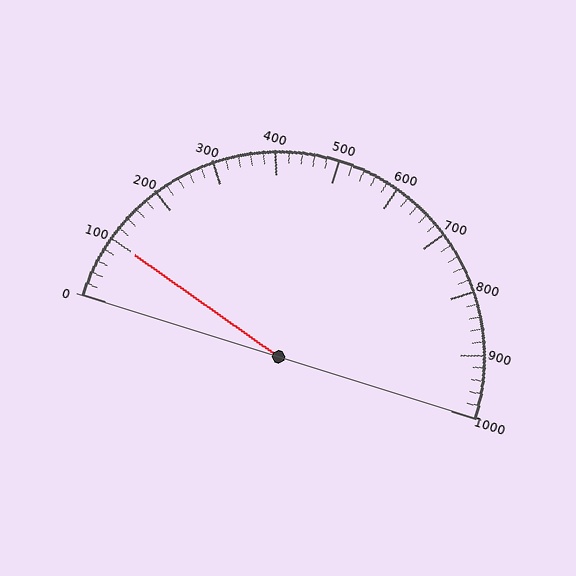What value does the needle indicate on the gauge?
The needle indicates approximately 100.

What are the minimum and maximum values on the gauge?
The gauge ranges from 0 to 1000.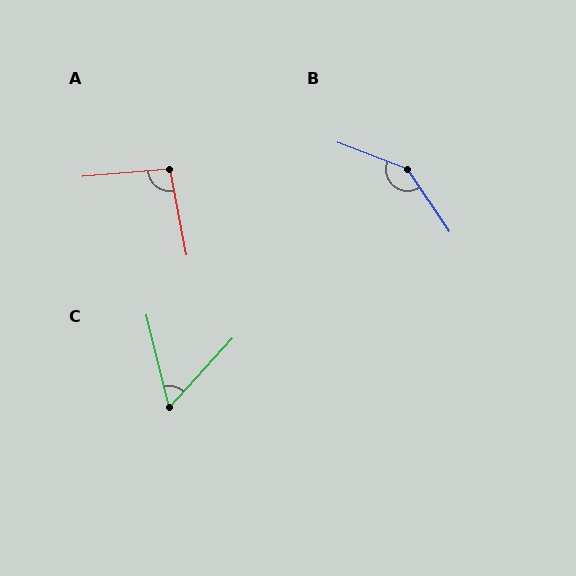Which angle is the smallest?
C, at approximately 56 degrees.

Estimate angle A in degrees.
Approximately 96 degrees.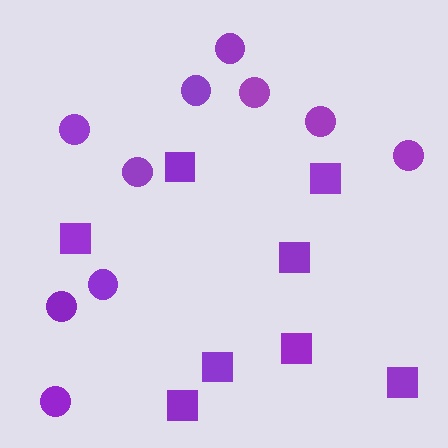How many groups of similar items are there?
There are 2 groups: one group of squares (8) and one group of circles (10).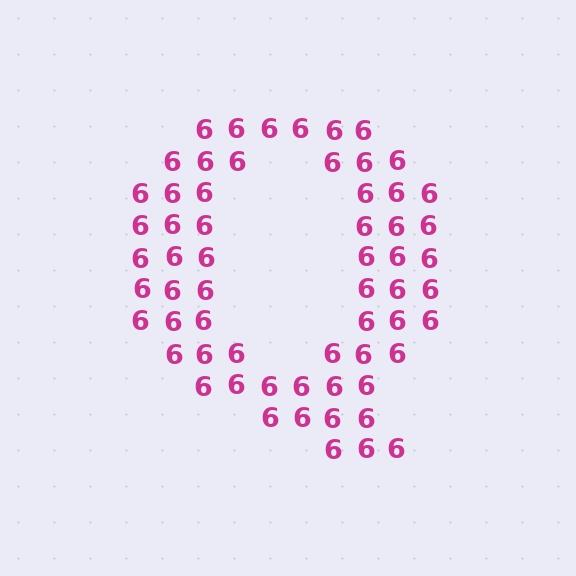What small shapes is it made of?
It is made of small digit 6's.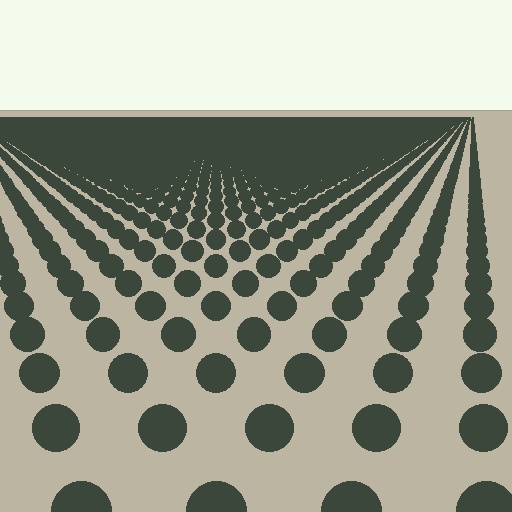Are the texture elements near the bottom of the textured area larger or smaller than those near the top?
Larger. Near the bottom, elements are closer to the viewer and appear at a bigger on-screen size.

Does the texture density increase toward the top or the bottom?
Density increases toward the top.